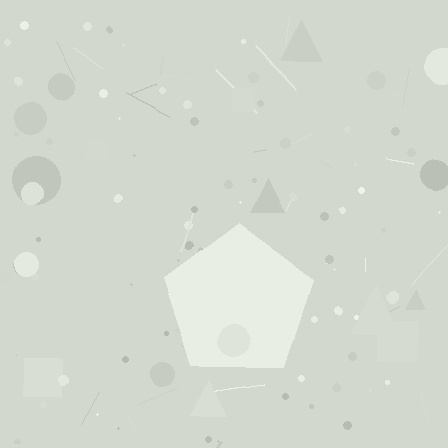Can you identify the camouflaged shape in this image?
The camouflaged shape is a pentagon.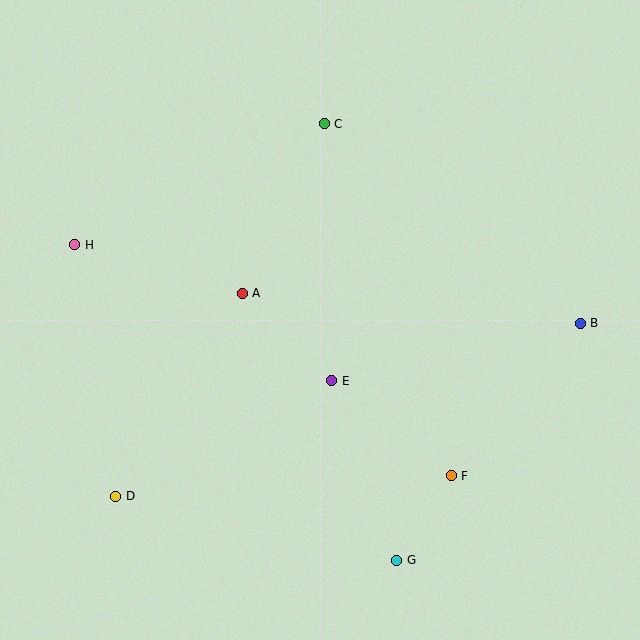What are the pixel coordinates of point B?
Point B is at (580, 323).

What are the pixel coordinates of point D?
Point D is at (116, 496).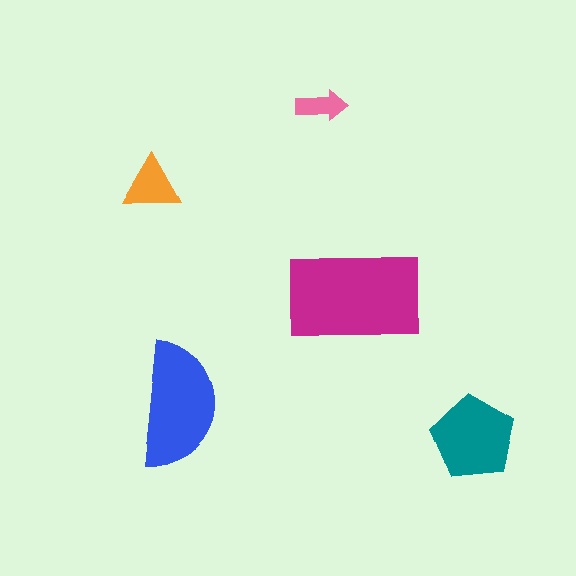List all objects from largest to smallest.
The magenta rectangle, the blue semicircle, the teal pentagon, the orange triangle, the pink arrow.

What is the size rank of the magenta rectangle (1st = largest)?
1st.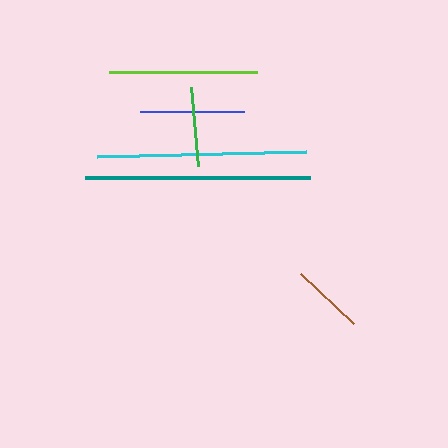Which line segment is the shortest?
The brown line is the shortest at approximately 73 pixels.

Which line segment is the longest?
The teal line is the longest at approximately 225 pixels.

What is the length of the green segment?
The green segment is approximately 80 pixels long.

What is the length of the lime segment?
The lime segment is approximately 148 pixels long.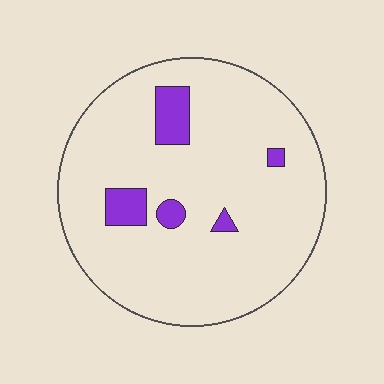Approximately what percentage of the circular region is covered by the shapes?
Approximately 10%.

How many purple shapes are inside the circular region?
5.